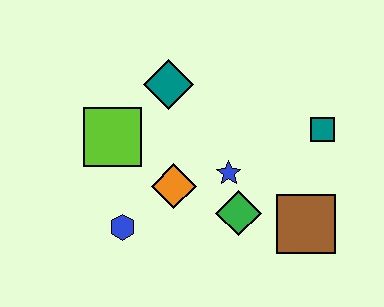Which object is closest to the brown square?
The green diamond is closest to the brown square.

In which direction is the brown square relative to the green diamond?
The brown square is to the right of the green diamond.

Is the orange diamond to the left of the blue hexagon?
No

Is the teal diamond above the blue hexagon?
Yes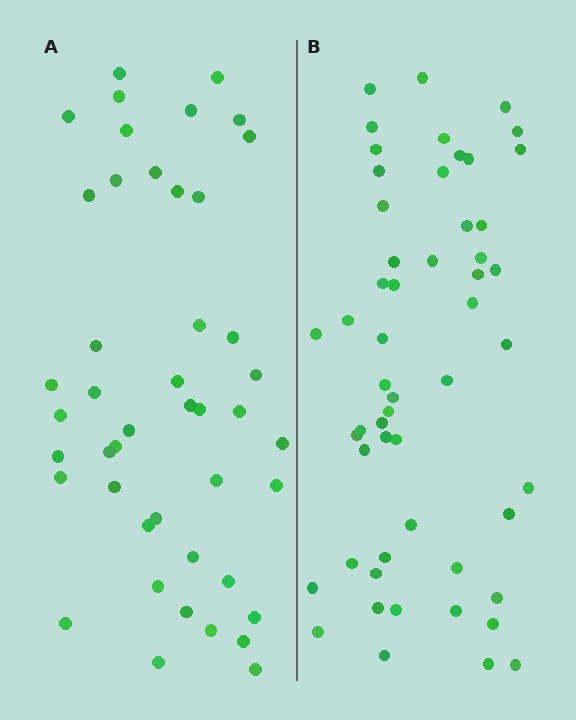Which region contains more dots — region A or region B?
Region B (the right region) has more dots.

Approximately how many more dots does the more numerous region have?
Region B has roughly 8 or so more dots than region A.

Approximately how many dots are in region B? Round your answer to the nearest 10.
About 50 dots. (The exact count is 54, which rounds to 50.)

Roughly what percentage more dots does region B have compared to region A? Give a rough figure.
About 20% more.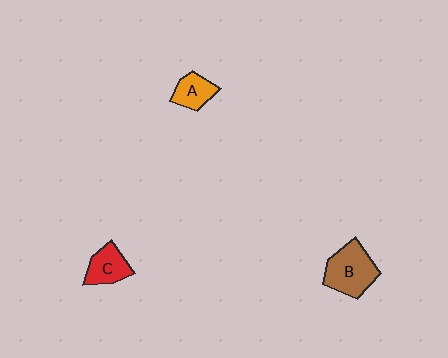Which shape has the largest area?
Shape B (brown).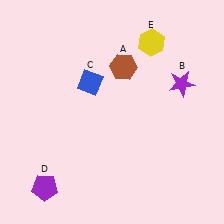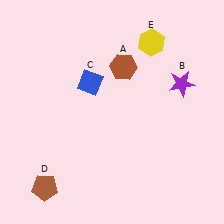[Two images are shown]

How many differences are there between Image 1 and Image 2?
There is 1 difference between the two images.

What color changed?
The pentagon (D) changed from purple in Image 1 to brown in Image 2.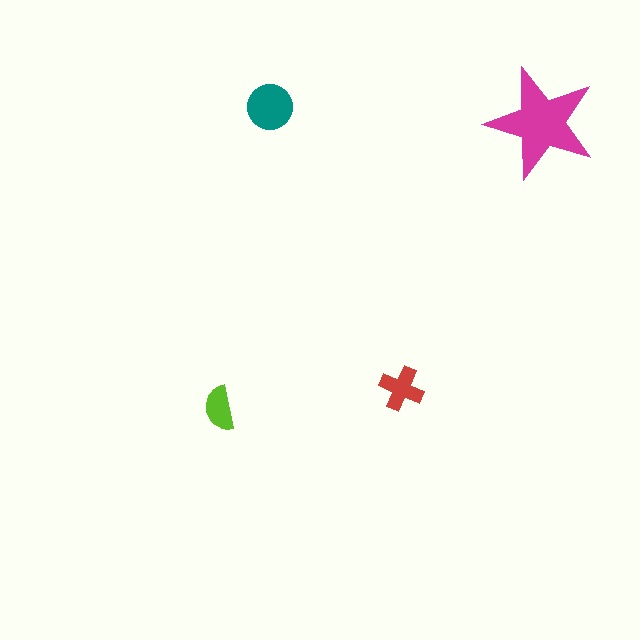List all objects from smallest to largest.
The lime semicircle, the red cross, the teal circle, the magenta star.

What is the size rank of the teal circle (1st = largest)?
2nd.